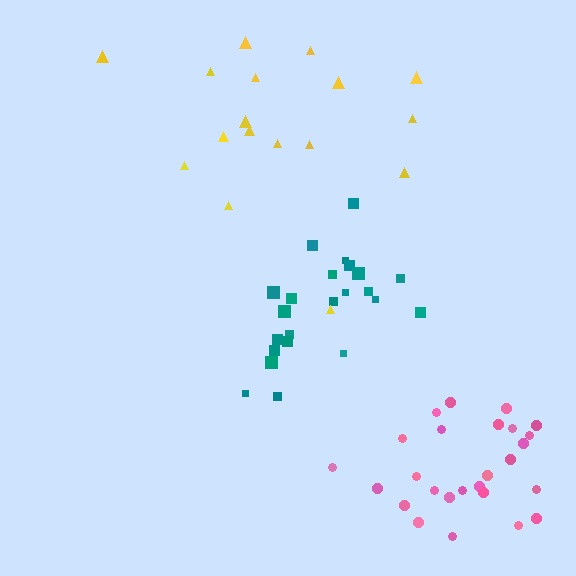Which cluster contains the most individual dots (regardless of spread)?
Pink (26).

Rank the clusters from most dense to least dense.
teal, pink, yellow.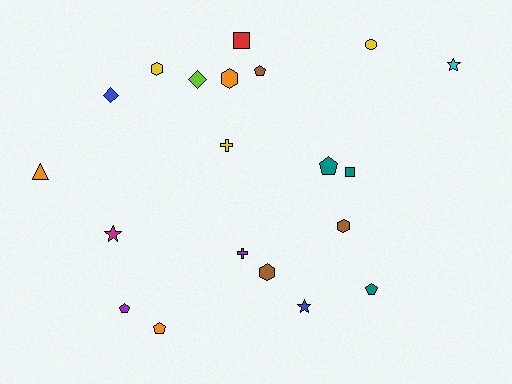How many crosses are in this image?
There are 2 crosses.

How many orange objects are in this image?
There are 3 orange objects.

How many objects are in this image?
There are 20 objects.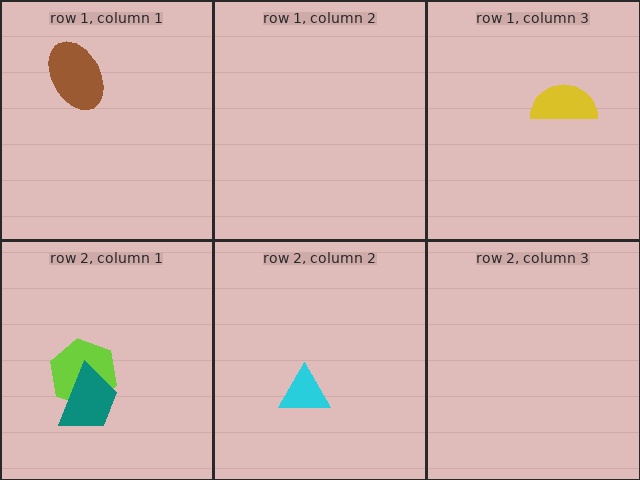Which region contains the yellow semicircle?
The row 1, column 3 region.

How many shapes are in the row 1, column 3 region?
1.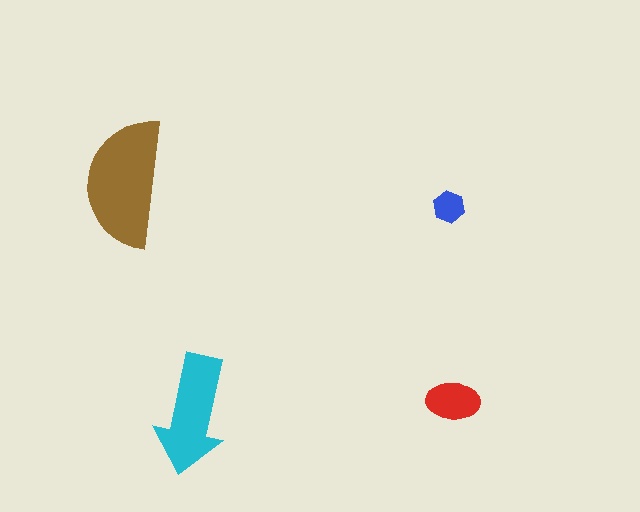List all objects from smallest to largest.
The blue hexagon, the red ellipse, the cyan arrow, the brown semicircle.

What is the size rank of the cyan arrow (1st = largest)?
2nd.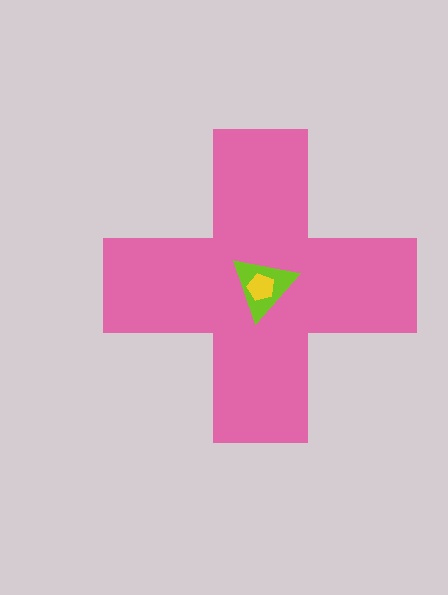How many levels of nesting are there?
3.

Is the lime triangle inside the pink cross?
Yes.